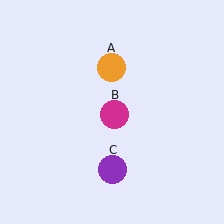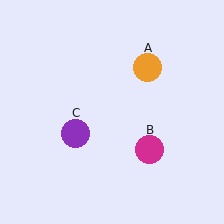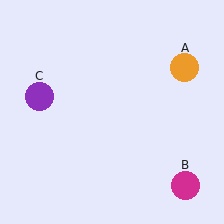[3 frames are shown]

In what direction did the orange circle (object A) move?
The orange circle (object A) moved right.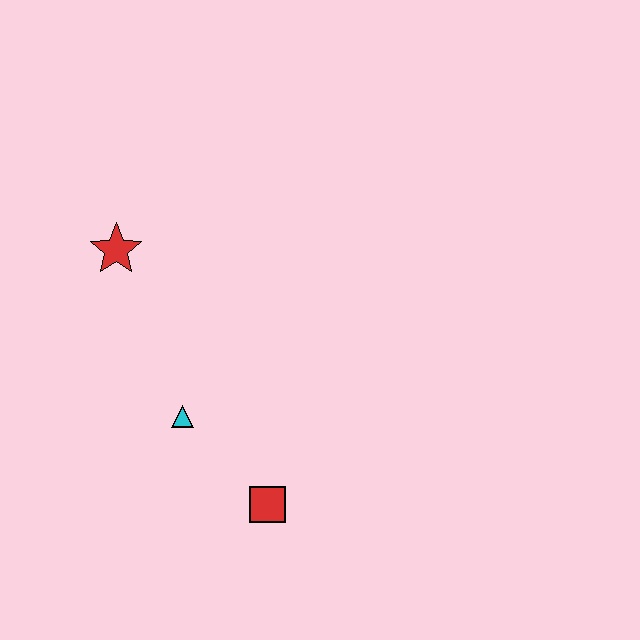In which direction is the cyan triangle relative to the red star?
The cyan triangle is below the red star.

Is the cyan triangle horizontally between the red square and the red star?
Yes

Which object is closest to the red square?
The cyan triangle is closest to the red square.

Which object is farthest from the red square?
The red star is farthest from the red square.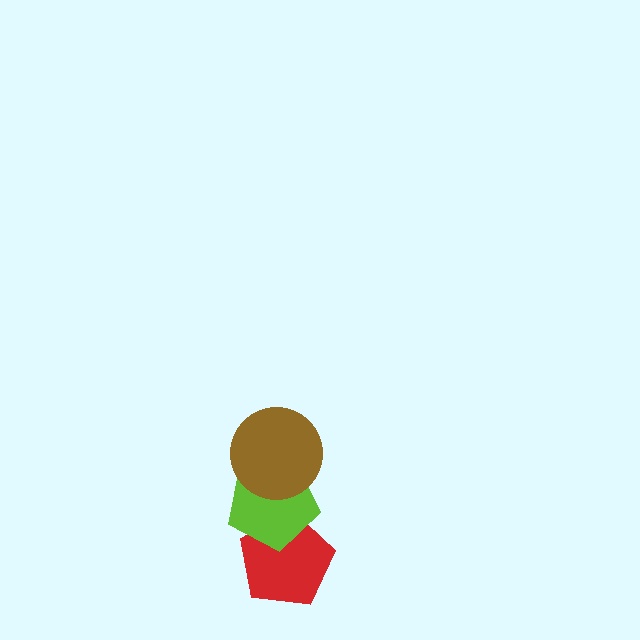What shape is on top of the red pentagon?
The lime pentagon is on top of the red pentagon.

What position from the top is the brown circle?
The brown circle is 1st from the top.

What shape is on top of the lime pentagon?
The brown circle is on top of the lime pentagon.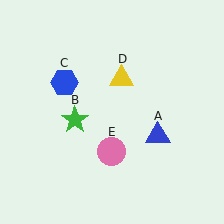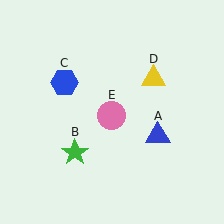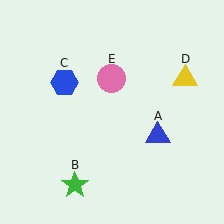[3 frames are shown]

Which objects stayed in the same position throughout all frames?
Blue triangle (object A) and blue hexagon (object C) remained stationary.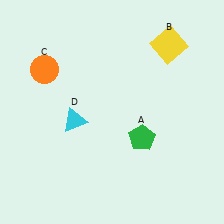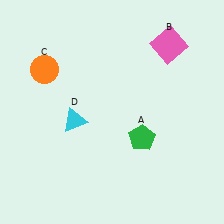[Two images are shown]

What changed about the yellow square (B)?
In Image 1, B is yellow. In Image 2, it changed to pink.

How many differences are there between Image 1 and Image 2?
There is 1 difference between the two images.